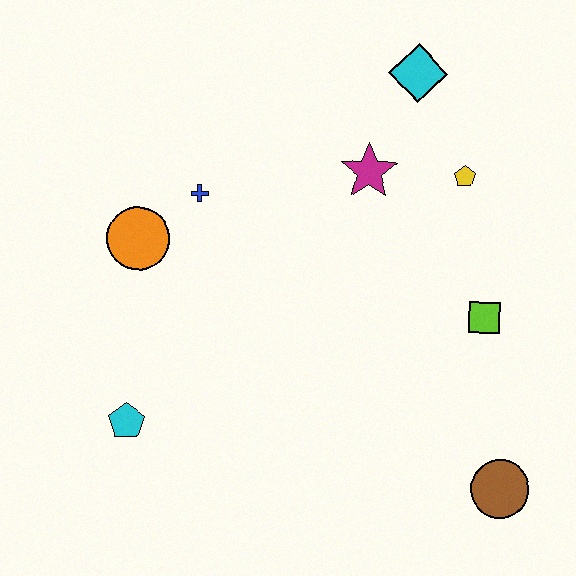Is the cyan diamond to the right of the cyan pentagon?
Yes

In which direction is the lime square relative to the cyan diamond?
The lime square is below the cyan diamond.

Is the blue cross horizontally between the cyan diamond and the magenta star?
No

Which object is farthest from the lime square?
The cyan pentagon is farthest from the lime square.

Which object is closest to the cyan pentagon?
The orange circle is closest to the cyan pentagon.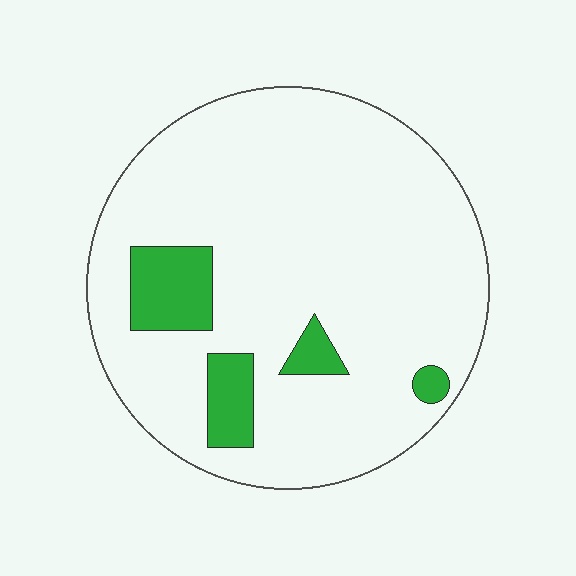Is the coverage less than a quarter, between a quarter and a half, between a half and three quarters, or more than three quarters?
Less than a quarter.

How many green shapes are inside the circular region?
4.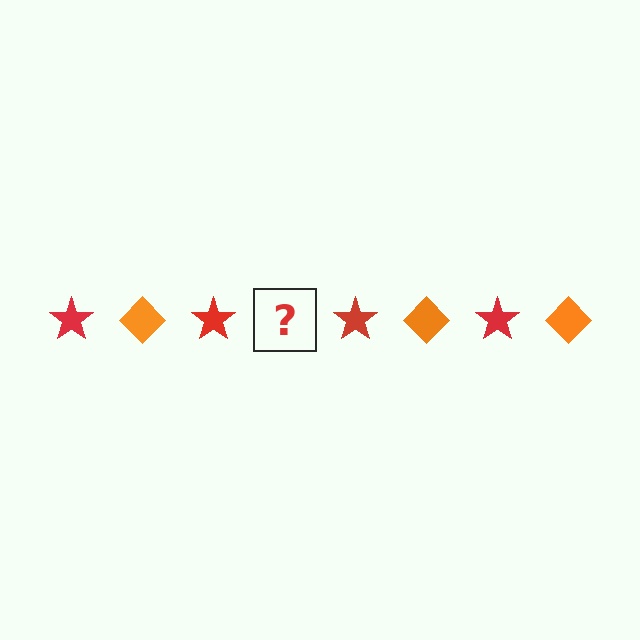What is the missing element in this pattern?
The missing element is an orange diamond.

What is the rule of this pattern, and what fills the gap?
The rule is that the pattern alternates between red star and orange diamond. The gap should be filled with an orange diamond.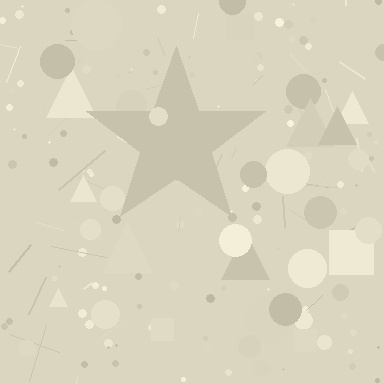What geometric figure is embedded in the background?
A star is embedded in the background.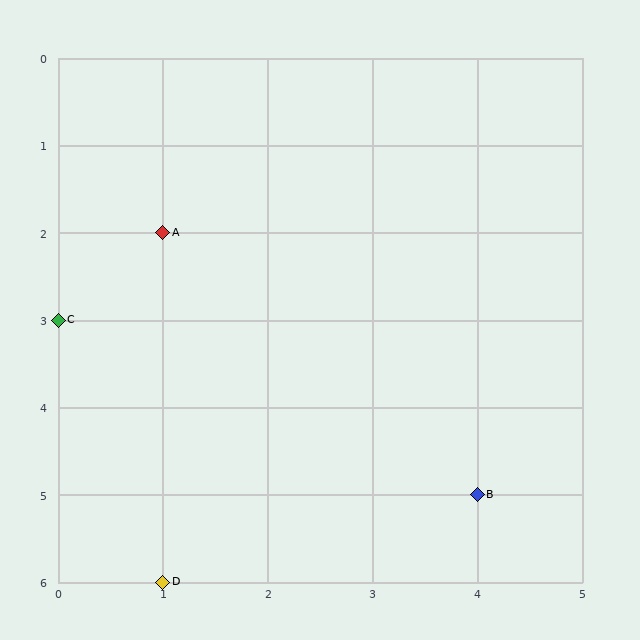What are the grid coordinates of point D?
Point D is at grid coordinates (1, 6).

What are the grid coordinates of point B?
Point B is at grid coordinates (4, 5).